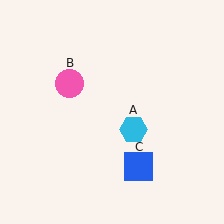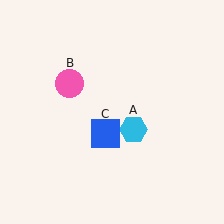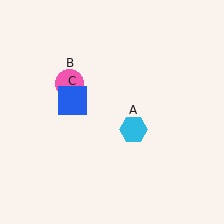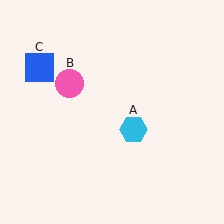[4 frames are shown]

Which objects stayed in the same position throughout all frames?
Cyan hexagon (object A) and pink circle (object B) remained stationary.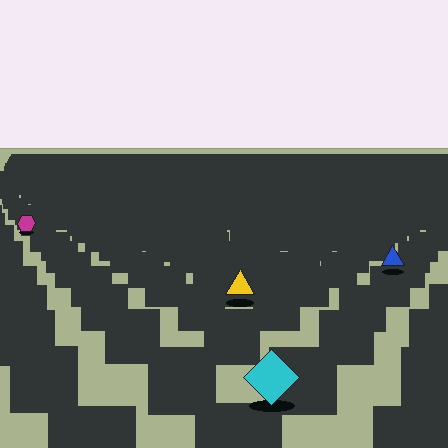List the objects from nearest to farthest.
From nearest to farthest: the cyan diamond, the yellow triangle, the blue triangle, the magenta hexagon.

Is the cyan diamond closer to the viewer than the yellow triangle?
Yes. The cyan diamond is closer — you can tell from the texture gradient: the ground texture is coarser near it.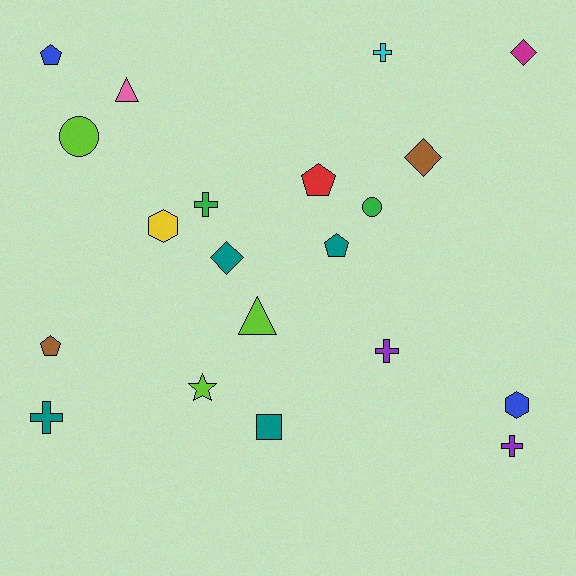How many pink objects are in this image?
There is 1 pink object.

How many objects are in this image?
There are 20 objects.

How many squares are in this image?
There is 1 square.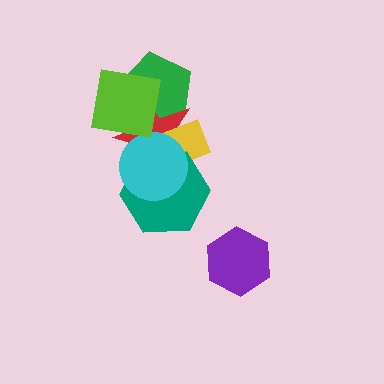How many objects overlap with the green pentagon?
3 objects overlap with the green pentagon.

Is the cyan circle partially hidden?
No, no other shape covers it.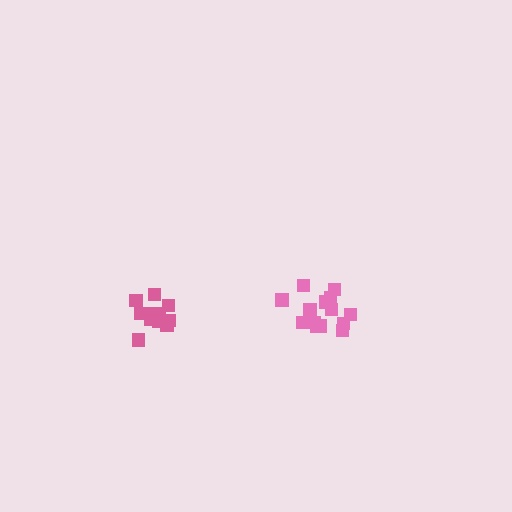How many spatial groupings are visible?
There are 2 spatial groupings.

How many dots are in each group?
Group 1: 11 dots, Group 2: 14 dots (25 total).